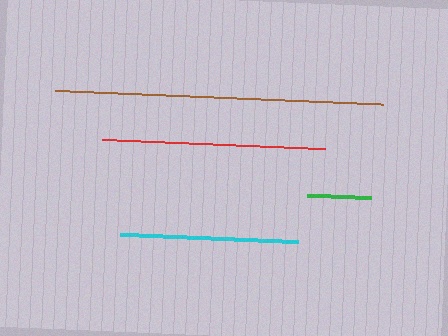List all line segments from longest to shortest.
From longest to shortest: brown, red, cyan, green.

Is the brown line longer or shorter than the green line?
The brown line is longer than the green line.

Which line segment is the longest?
The brown line is the longest at approximately 328 pixels.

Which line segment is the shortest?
The green line is the shortest at approximately 64 pixels.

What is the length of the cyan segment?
The cyan segment is approximately 179 pixels long.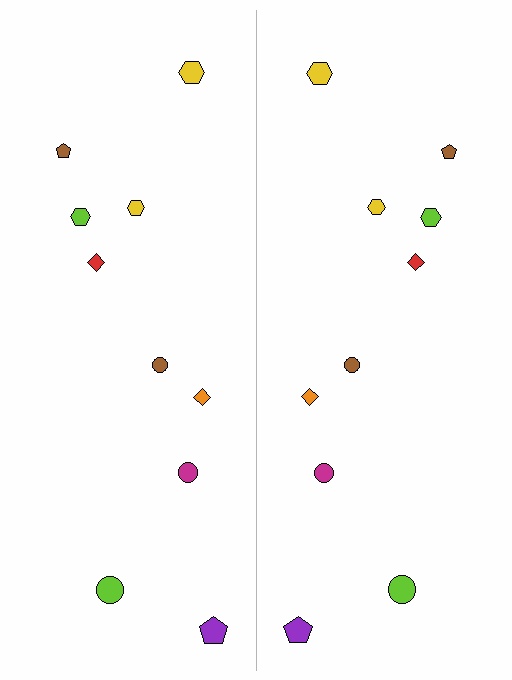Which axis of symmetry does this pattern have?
The pattern has a vertical axis of symmetry running through the center of the image.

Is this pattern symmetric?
Yes, this pattern has bilateral (reflection) symmetry.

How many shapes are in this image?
There are 20 shapes in this image.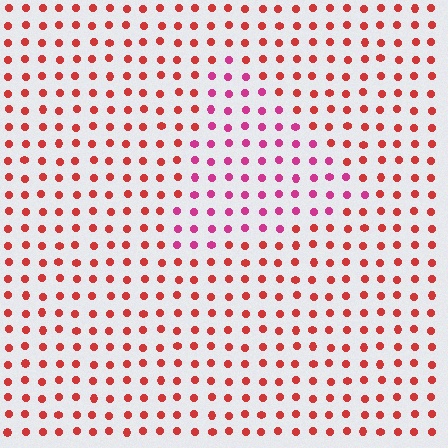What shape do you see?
I see a triangle.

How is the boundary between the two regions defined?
The boundary is defined purely by a slight shift in hue (about 35 degrees). Spacing, size, and orientation are identical on both sides.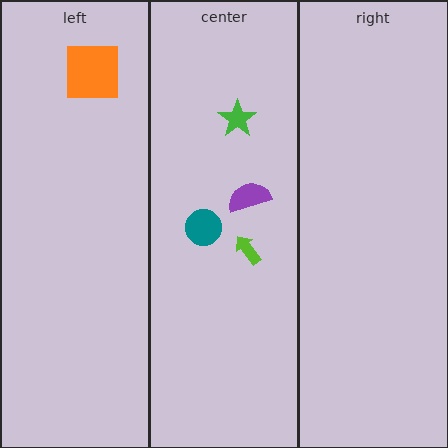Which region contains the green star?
The center region.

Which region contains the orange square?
The left region.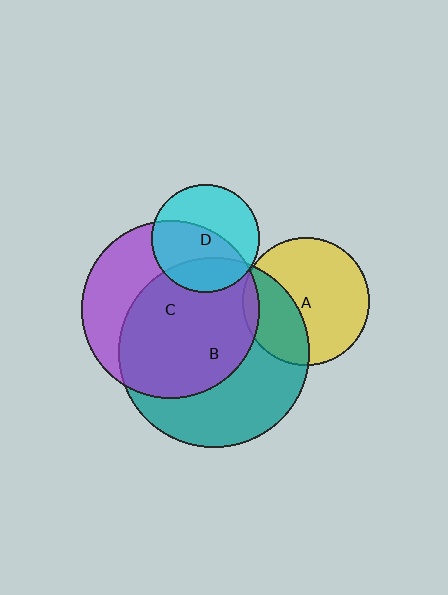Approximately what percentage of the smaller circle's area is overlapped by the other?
Approximately 35%.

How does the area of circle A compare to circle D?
Approximately 1.4 times.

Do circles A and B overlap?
Yes.